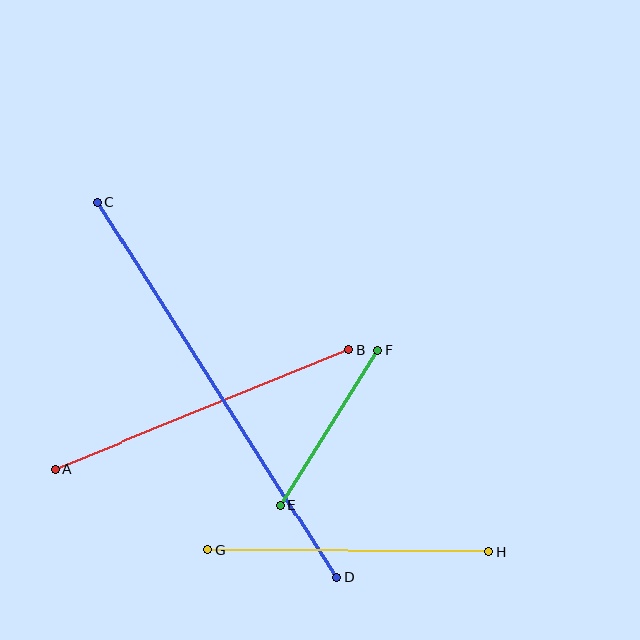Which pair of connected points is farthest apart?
Points C and D are farthest apart.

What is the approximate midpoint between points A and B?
The midpoint is at approximately (202, 409) pixels.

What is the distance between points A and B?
The distance is approximately 317 pixels.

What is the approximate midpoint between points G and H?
The midpoint is at approximately (348, 550) pixels.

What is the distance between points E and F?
The distance is approximately 183 pixels.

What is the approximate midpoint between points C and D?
The midpoint is at approximately (217, 390) pixels.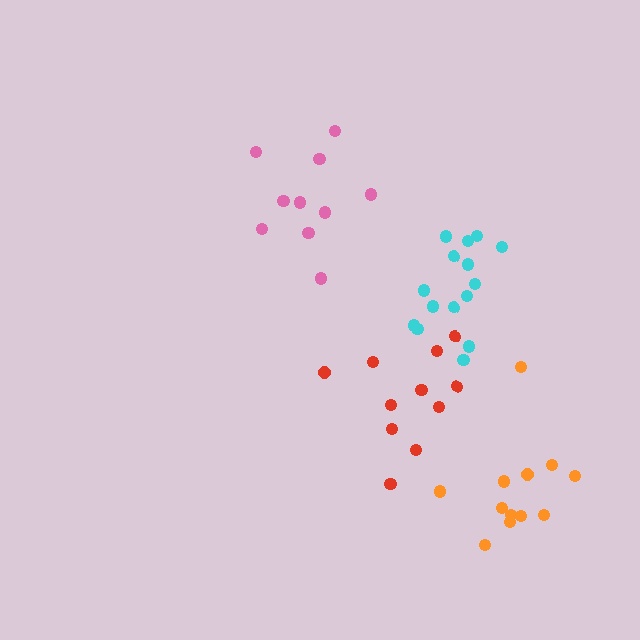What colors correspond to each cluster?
The clusters are colored: cyan, pink, red, orange.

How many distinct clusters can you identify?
There are 4 distinct clusters.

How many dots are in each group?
Group 1: 15 dots, Group 2: 10 dots, Group 3: 11 dots, Group 4: 12 dots (48 total).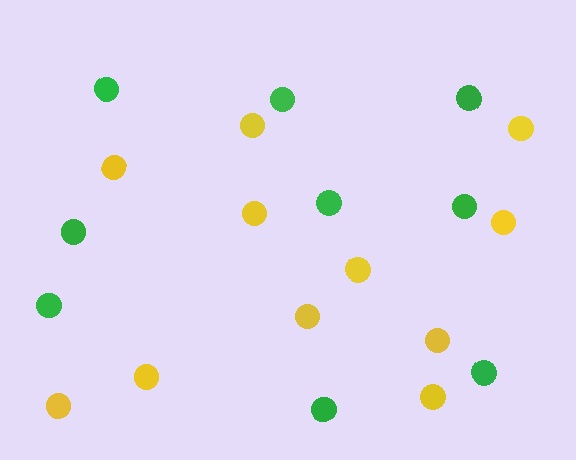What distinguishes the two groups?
There are 2 groups: one group of green circles (9) and one group of yellow circles (11).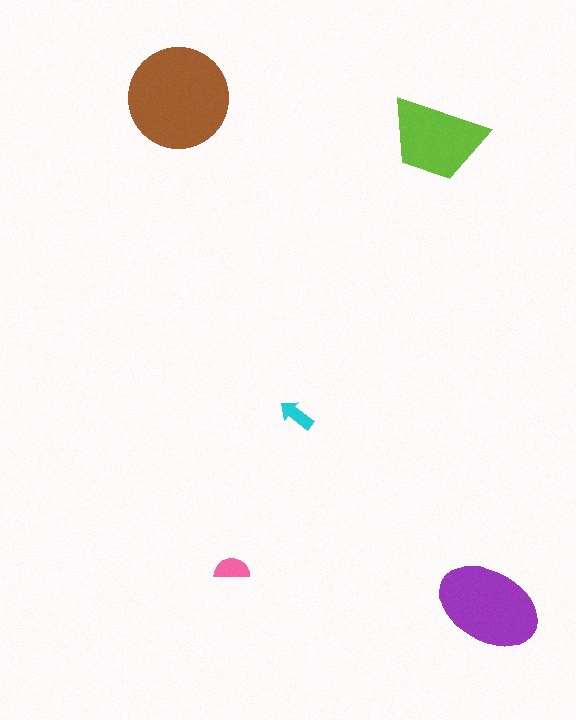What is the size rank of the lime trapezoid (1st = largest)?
3rd.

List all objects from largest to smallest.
The brown circle, the purple ellipse, the lime trapezoid, the pink semicircle, the cyan arrow.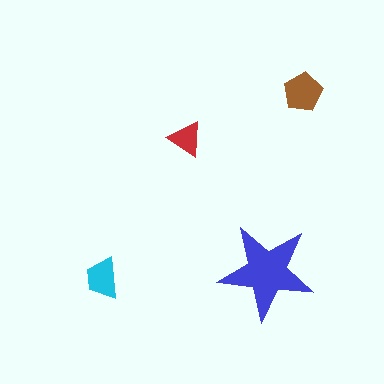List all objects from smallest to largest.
The red triangle, the cyan trapezoid, the brown pentagon, the blue star.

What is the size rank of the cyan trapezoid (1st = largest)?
3rd.